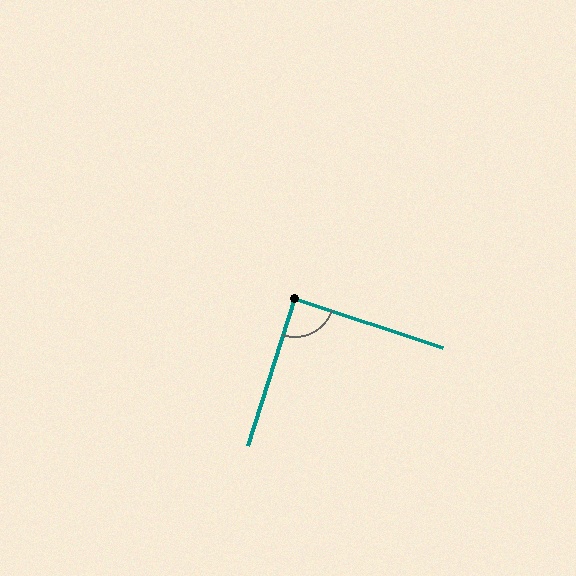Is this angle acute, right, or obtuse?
It is approximately a right angle.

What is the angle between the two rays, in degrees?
Approximately 89 degrees.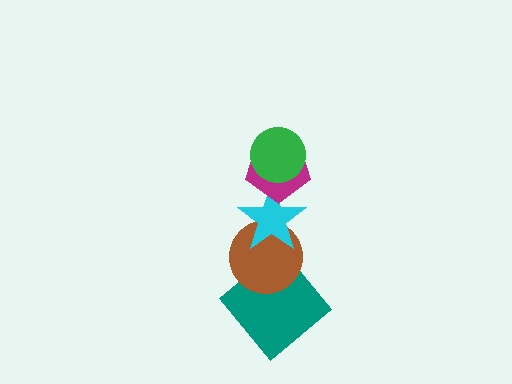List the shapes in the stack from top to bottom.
From top to bottom: the green circle, the magenta pentagon, the cyan star, the brown circle, the teal diamond.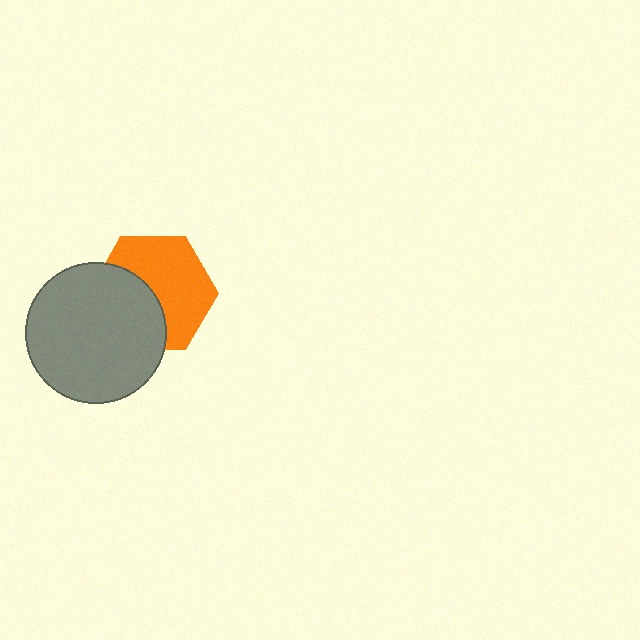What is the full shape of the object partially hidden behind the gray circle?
The partially hidden object is an orange hexagon.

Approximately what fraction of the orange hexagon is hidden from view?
Roughly 42% of the orange hexagon is hidden behind the gray circle.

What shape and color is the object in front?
The object in front is a gray circle.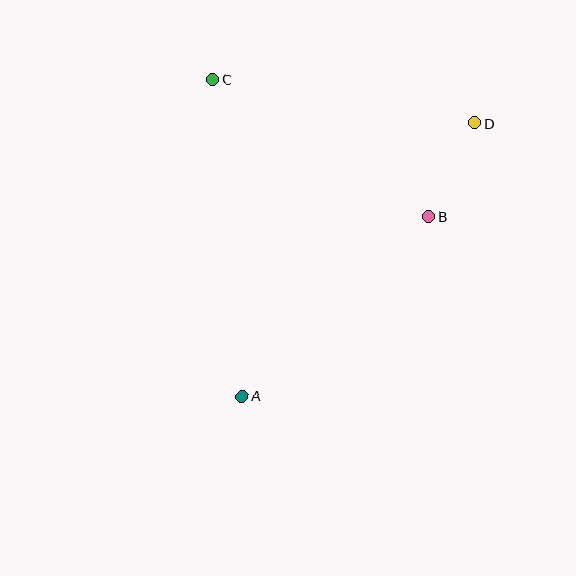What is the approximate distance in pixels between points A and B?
The distance between A and B is approximately 259 pixels.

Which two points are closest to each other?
Points B and D are closest to each other.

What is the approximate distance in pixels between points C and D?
The distance between C and D is approximately 266 pixels.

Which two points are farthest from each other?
Points A and D are farthest from each other.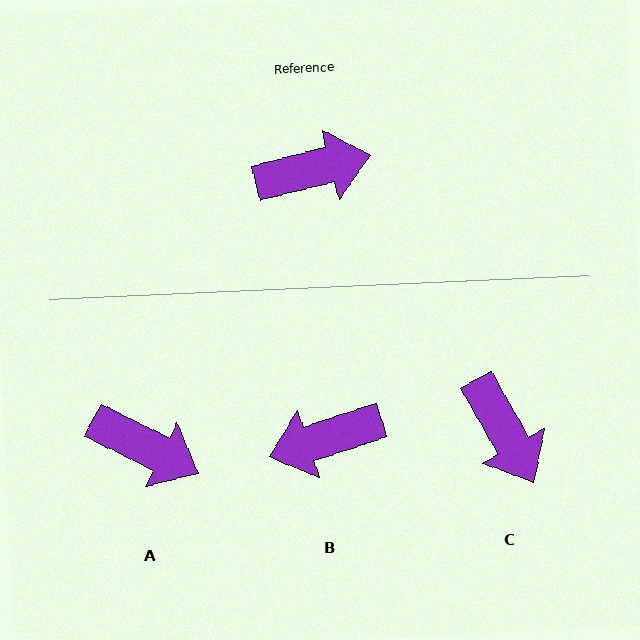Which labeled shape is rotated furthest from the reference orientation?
B, about 176 degrees away.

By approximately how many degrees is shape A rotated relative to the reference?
Approximately 40 degrees clockwise.